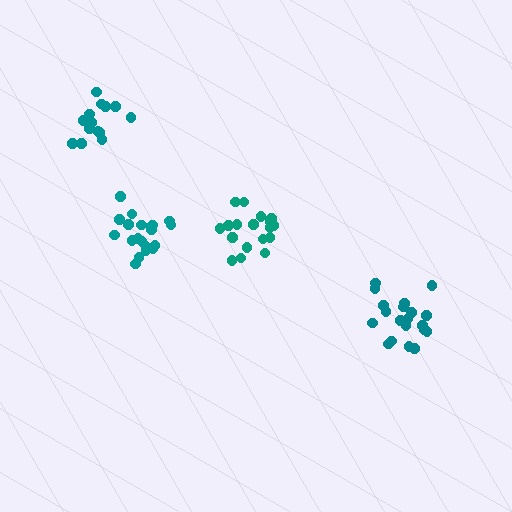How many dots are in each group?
Group 1: 19 dots, Group 2: 14 dots, Group 3: 20 dots, Group 4: 20 dots (73 total).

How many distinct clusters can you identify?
There are 4 distinct clusters.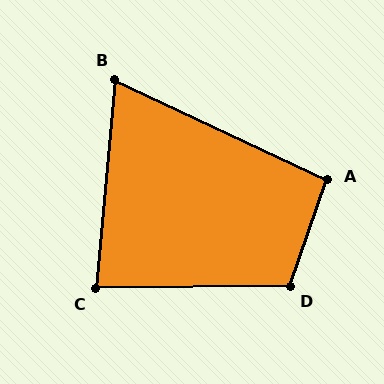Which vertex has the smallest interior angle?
B, at approximately 70 degrees.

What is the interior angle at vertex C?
Approximately 84 degrees (acute).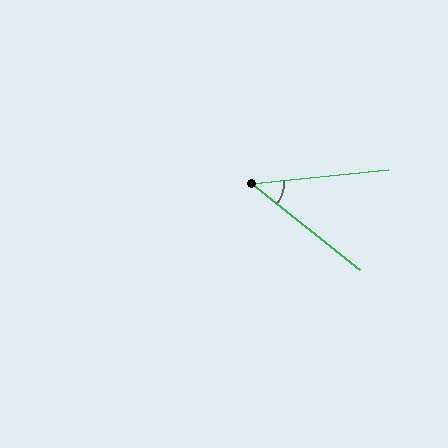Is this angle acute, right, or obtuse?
It is acute.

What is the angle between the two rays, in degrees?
Approximately 44 degrees.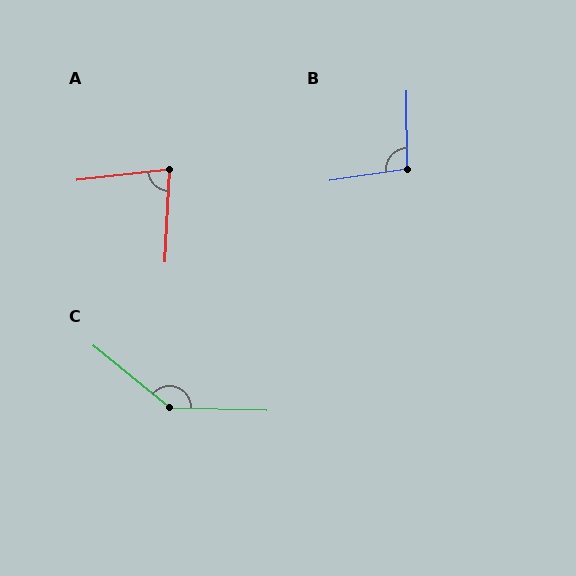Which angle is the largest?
C, at approximately 142 degrees.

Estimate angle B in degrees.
Approximately 98 degrees.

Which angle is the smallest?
A, at approximately 81 degrees.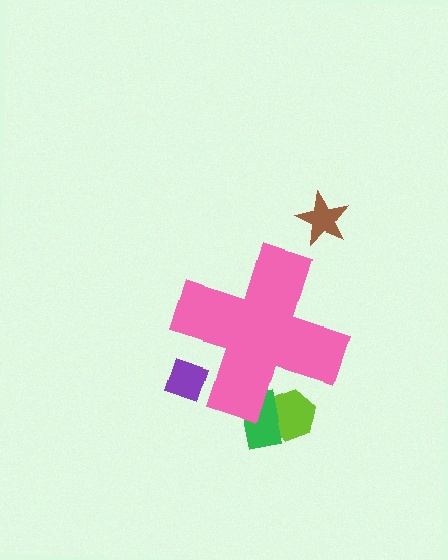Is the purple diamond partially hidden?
Yes, the purple diamond is partially hidden behind the pink cross.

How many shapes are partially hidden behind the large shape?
3 shapes are partially hidden.